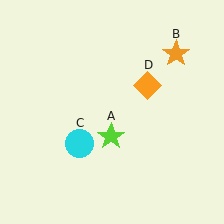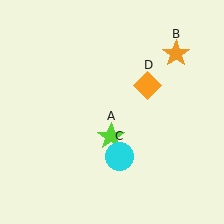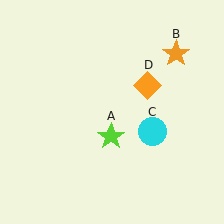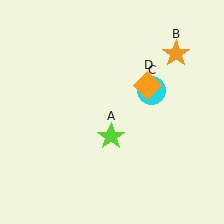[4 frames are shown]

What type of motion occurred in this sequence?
The cyan circle (object C) rotated counterclockwise around the center of the scene.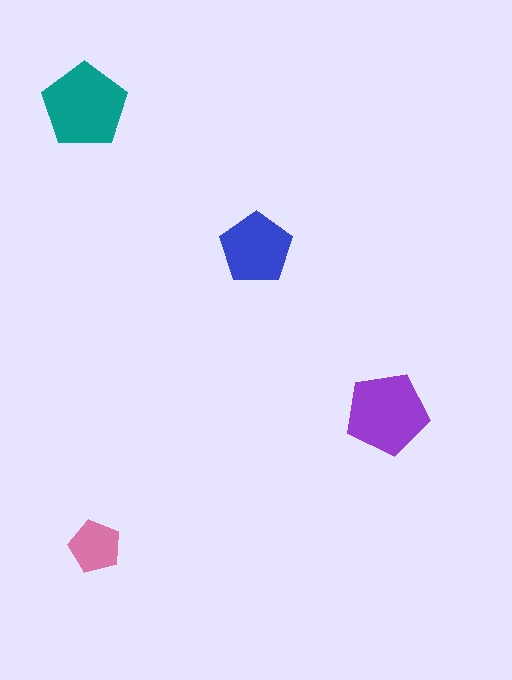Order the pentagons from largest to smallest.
the teal one, the purple one, the blue one, the pink one.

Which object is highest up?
The teal pentagon is topmost.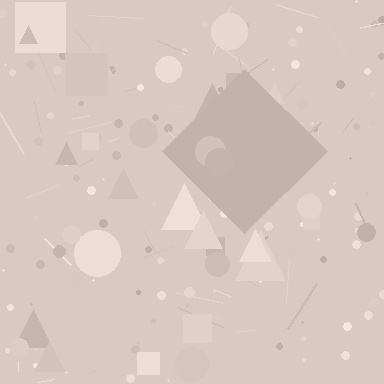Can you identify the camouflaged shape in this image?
The camouflaged shape is a diamond.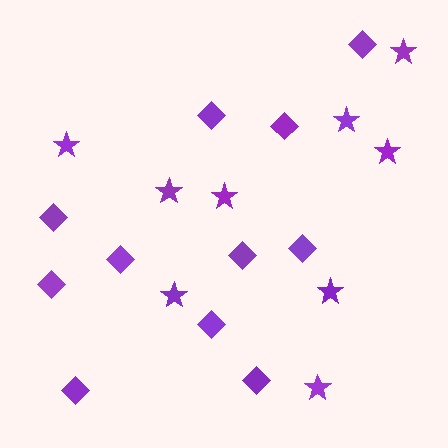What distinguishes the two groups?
There are 2 groups: one group of diamonds (11) and one group of stars (9).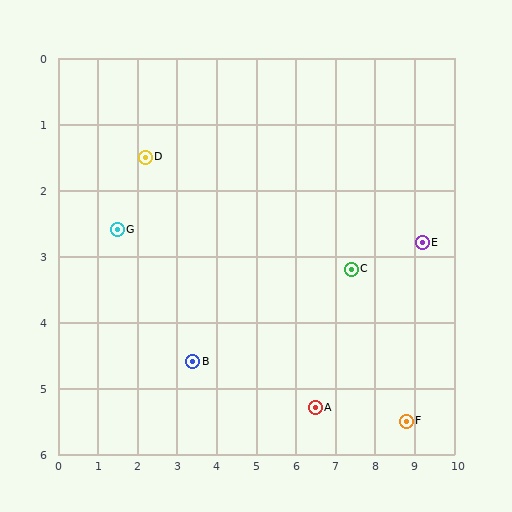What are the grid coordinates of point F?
Point F is at approximately (8.8, 5.5).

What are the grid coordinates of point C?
Point C is at approximately (7.4, 3.2).